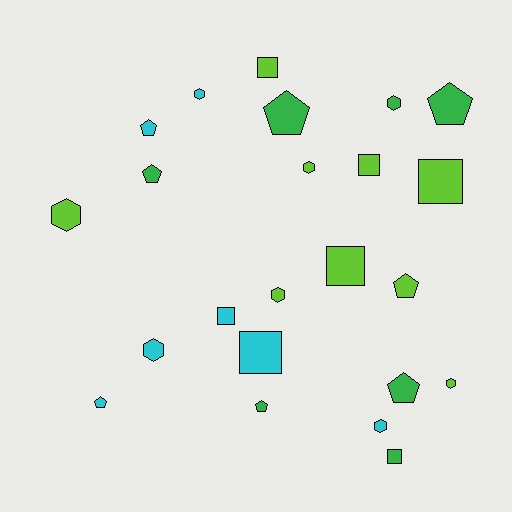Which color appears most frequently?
Lime, with 9 objects.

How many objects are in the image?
There are 23 objects.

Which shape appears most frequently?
Hexagon, with 8 objects.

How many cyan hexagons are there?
There are 3 cyan hexagons.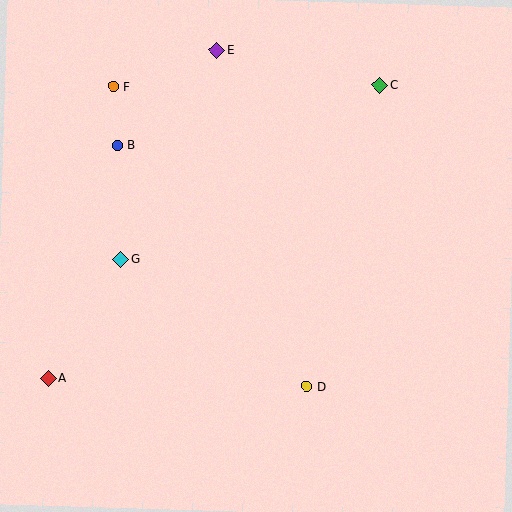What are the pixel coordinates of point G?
Point G is at (121, 259).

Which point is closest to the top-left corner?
Point F is closest to the top-left corner.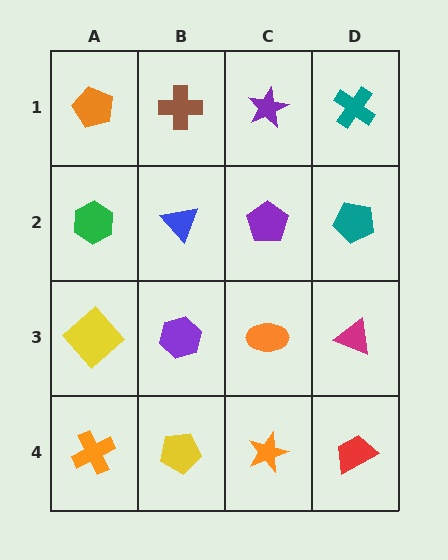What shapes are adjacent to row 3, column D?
A teal pentagon (row 2, column D), a red trapezoid (row 4, column D), an orange ellipse (row 3, column C).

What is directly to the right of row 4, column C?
A red trapezoid.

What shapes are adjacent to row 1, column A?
A green hexagon (row 2, column A), a brown cross (row 1, column B).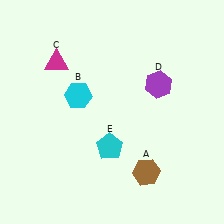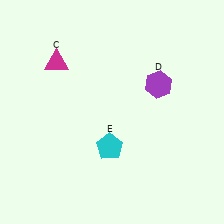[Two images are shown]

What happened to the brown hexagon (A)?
The brown hexagon (A) was removed in Image 2. It was in the bottom-right area of Image 1.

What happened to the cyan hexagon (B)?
The cyan hexagon (B) was removed in Image 2. It was in the top-left area of Image 1.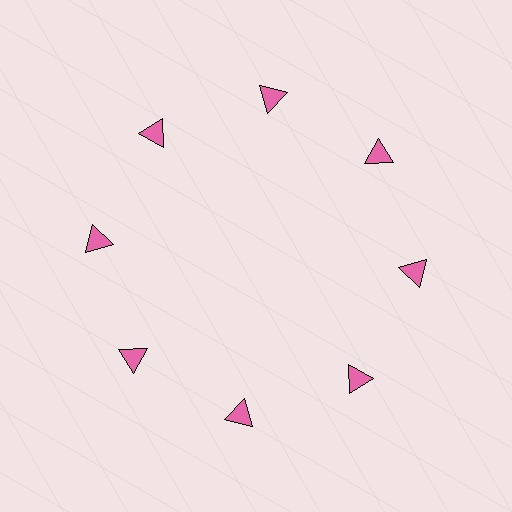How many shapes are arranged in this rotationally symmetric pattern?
There are 8 shapes, arranged in 8 groups of 1.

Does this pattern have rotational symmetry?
Yes, this pattern has 8-fold rotational symmetry. It looks the same after rotating 45 degrees around the center.